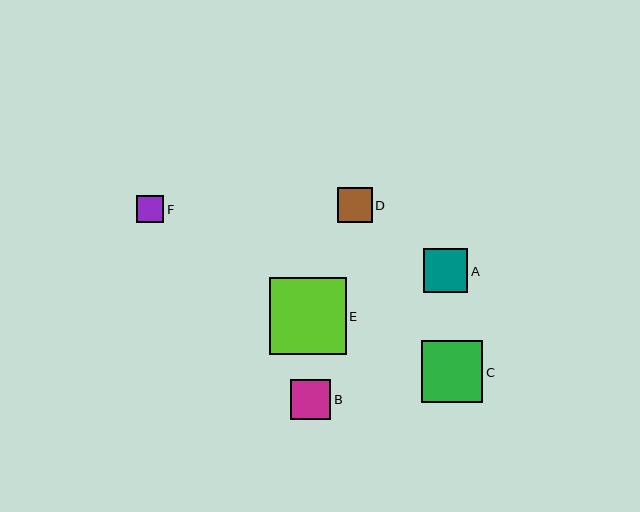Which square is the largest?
Square E is the largest with a size of approximately 76 pixels.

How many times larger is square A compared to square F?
Square A is approximately 1.6 times the size of square F.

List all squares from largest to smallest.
From largest to smallest: E, C, A, B, D, F.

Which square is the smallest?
Square F is the smallest with a size of approximately 27 pixels.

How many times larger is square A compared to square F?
Square A is approximately 1.6 times the size of square F.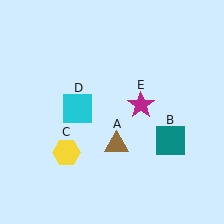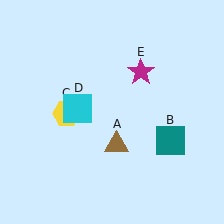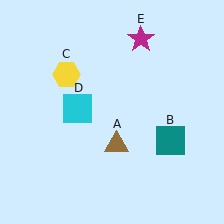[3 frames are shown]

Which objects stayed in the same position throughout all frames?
Brown triangle (object A) and teal square (object B) and cyan square (object D) remained stationary.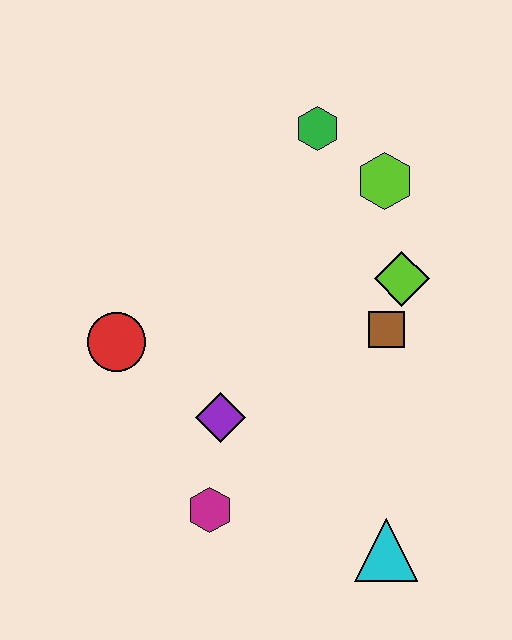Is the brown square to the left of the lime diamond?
Yes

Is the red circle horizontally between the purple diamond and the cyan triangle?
No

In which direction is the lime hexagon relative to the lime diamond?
The lime hexagon is above the lime diamond.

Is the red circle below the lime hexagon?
Yes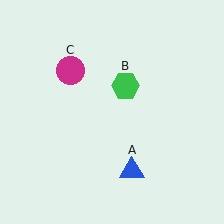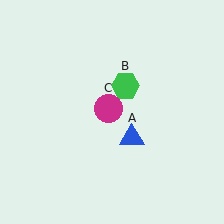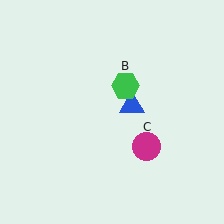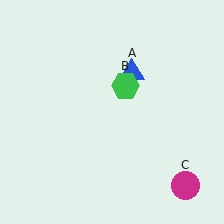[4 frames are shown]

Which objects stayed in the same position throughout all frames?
Green hexagon (object B) remained stationary.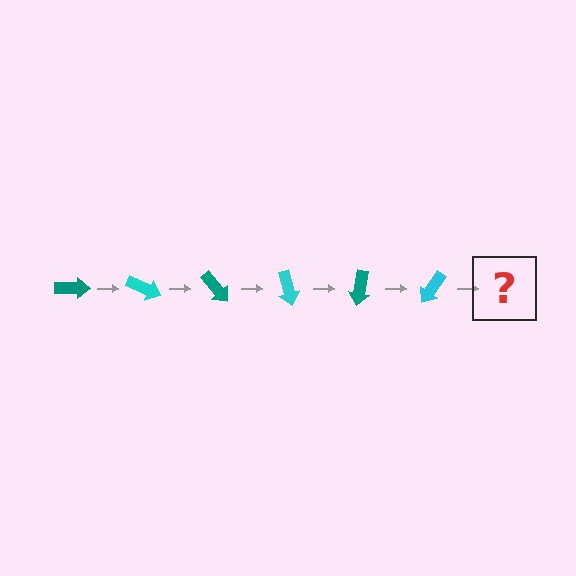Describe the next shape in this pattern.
It should be a teal arrow, rotated 150 degrees from the start.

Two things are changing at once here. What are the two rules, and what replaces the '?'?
The two rules are that it rotates 25 degrees each step and the color cycles through teal and cyan. The '?' should be a teal arrow, rotated 150 degrees from the start.